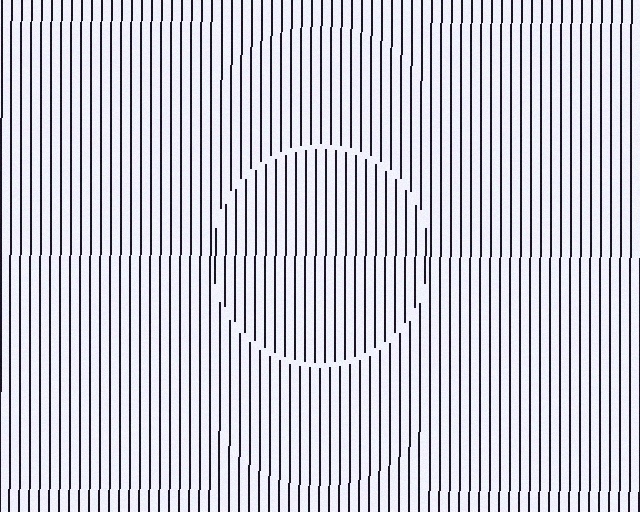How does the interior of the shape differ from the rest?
The interior of the shape contains the same grating, shifted by half a period — the contour is defined by the phase discontinuity where line-ends from the inner and outer gratings abut.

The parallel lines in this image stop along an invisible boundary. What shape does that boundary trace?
An illusory circle. The interior of the shape contains the same grating, shifted by half a period — the contour is defined by the phase discontinuity where line-ends from the inner and outer gratings abut.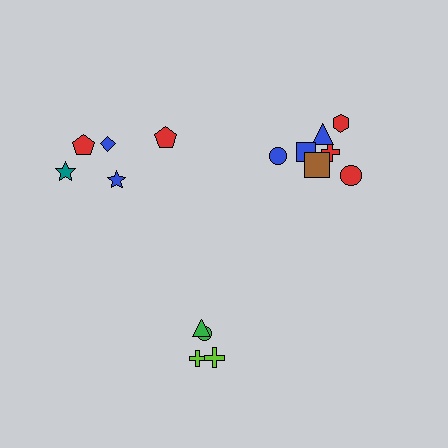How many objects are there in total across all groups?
There are 16 objects.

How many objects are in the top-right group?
There are 7 objects.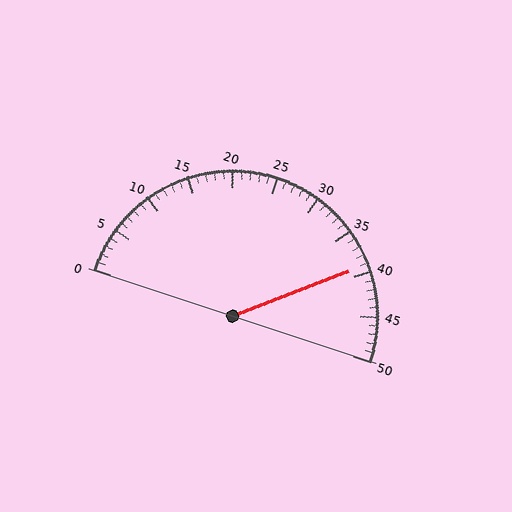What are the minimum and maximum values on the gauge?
The gauge ranges from 0 to 50.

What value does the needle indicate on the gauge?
The needle indicates approximately 39.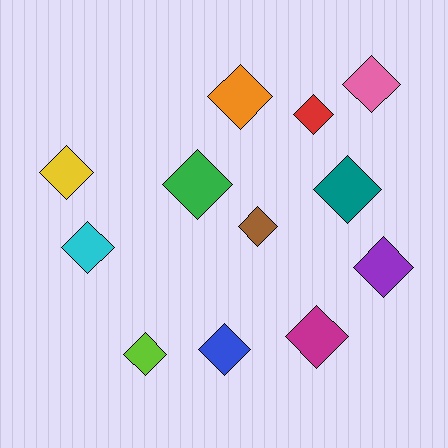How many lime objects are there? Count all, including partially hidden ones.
There is 1 lime object.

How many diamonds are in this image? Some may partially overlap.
There are 12 diamonds.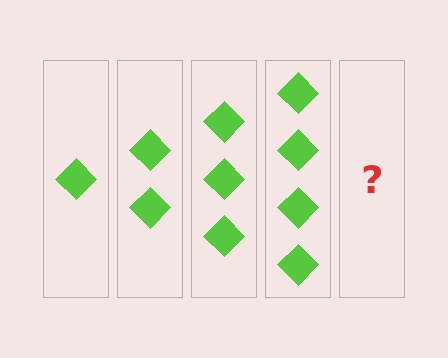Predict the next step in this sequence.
The next step is 5 diamonds.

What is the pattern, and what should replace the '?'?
The pattern is that each step adds one more diamond. The '?' should be 5 diamonds.